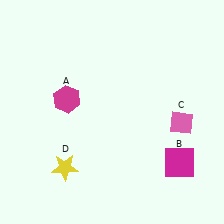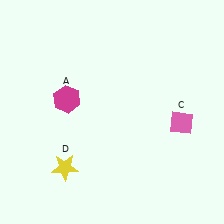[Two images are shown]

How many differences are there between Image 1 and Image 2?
There is 1 difference between the two images.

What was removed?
The magenta square (B) was removed in Image 2.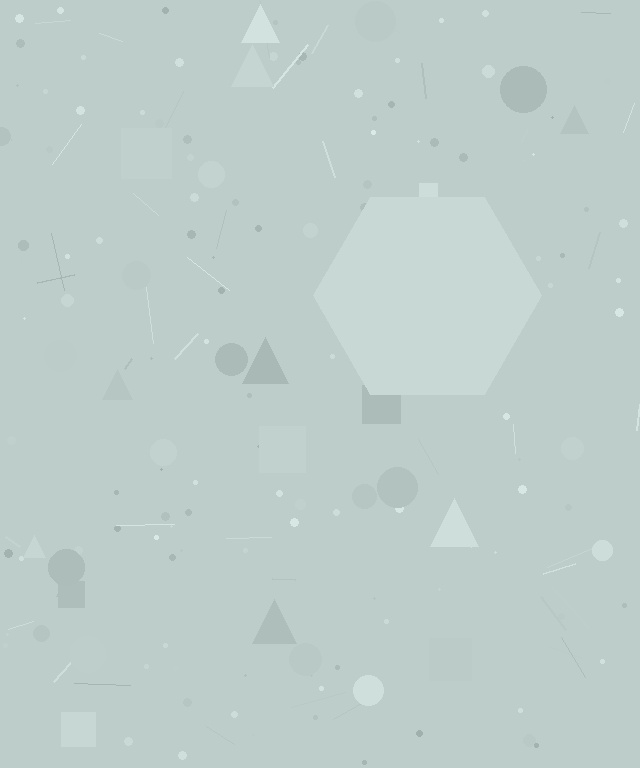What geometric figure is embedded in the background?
A hexagon is embedded in the background.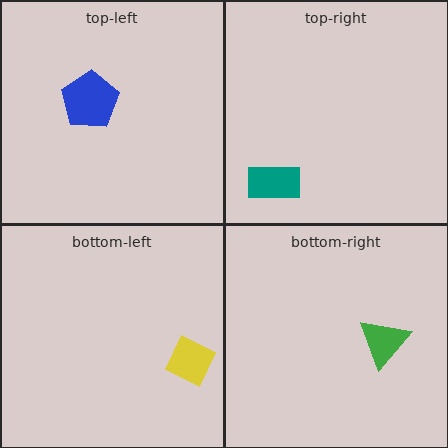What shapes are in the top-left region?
The blue pentagon.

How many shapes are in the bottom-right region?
1.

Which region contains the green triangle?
The bottom-right region.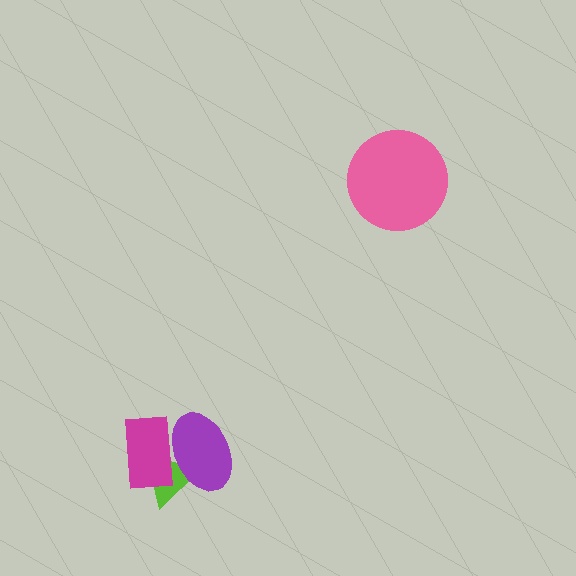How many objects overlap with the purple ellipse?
2 objects overlap with the purple ellipse.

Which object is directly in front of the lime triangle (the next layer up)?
The purple ellipse is directly in front of the lime triangle.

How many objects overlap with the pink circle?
0 objects overlap with the pink circle.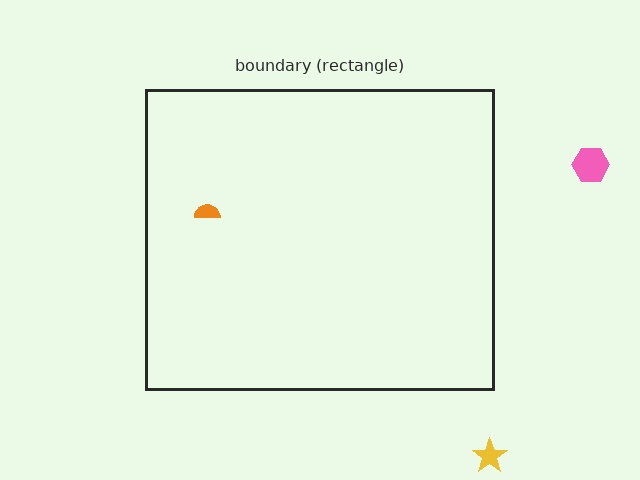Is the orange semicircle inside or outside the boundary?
Inside.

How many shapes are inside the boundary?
1 inside, 2 outside.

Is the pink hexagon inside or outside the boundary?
Outside.